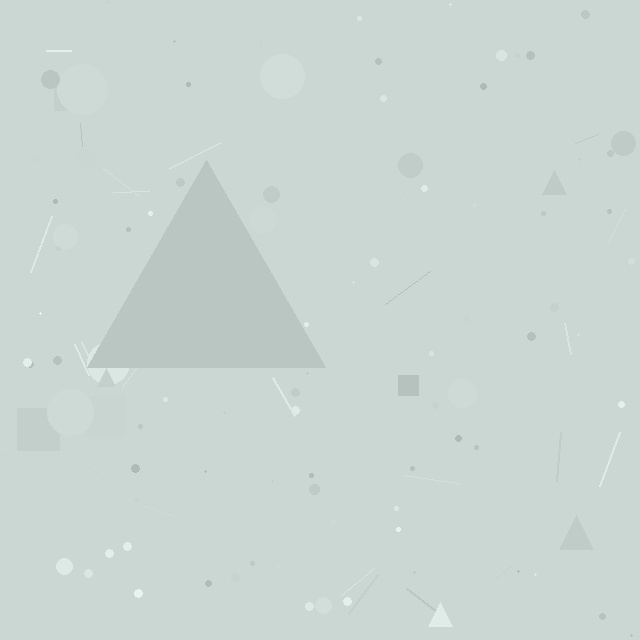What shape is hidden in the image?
A triangle is hidden in the image.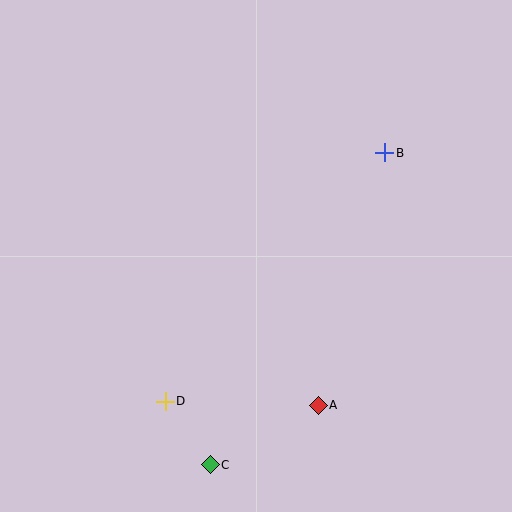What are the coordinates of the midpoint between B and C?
The midpoint between B and C is at (297, 309).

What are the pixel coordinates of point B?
Point B is at (385, 153).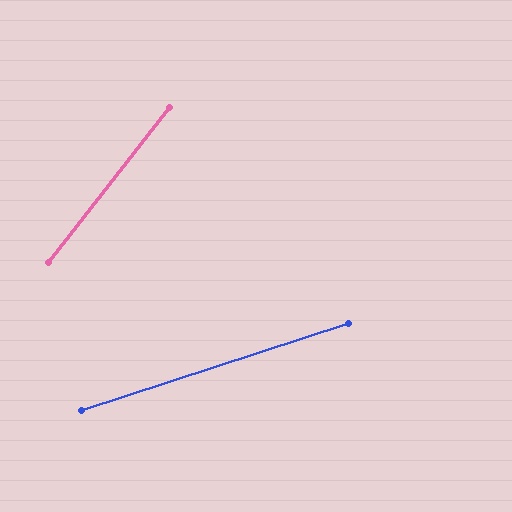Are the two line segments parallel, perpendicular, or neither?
Neither parallel nor perpendicular — they differ by about 34°.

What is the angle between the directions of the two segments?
Approximately 34 degrees.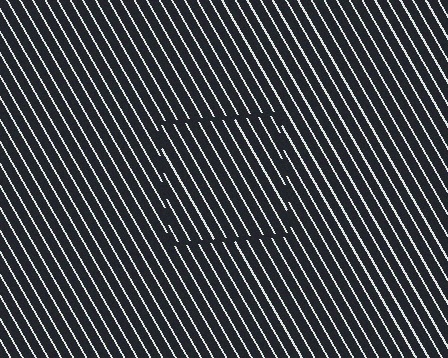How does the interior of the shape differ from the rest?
The interior of the shape contains the same grating, shifted by half a period — the contour is defined by the phase discontinuity where line-ends from the inner and outer gratings abut.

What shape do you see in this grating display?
An illusory square. The interior of the shape contains the same grating, shifted by half a period — the contour is defined by the phase discontinuity where line-ends from the inner and outer gratings abut.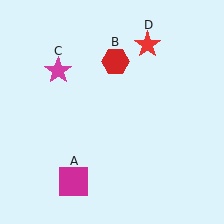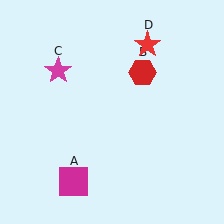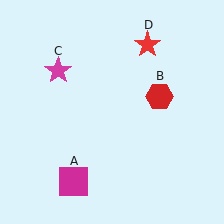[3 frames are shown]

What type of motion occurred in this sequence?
The red hexagon (object B) rotated clockwise around the center of the scene.